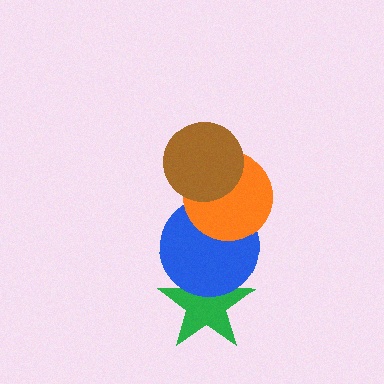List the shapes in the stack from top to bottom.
From top to bottom: the brown circle, the orange circle, the blue circle, the green star.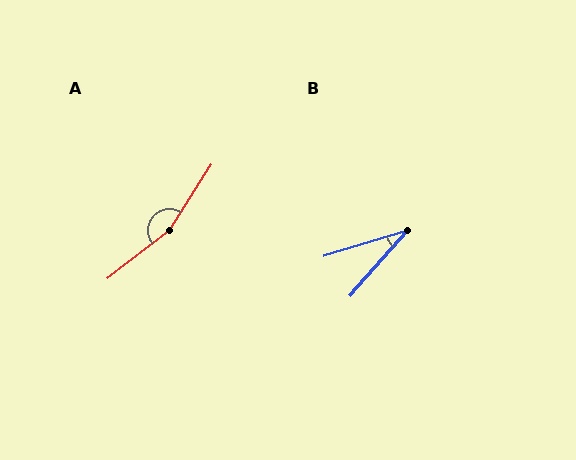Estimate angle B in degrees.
Approximately 32 degrees.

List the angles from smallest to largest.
B (32°), A (160°).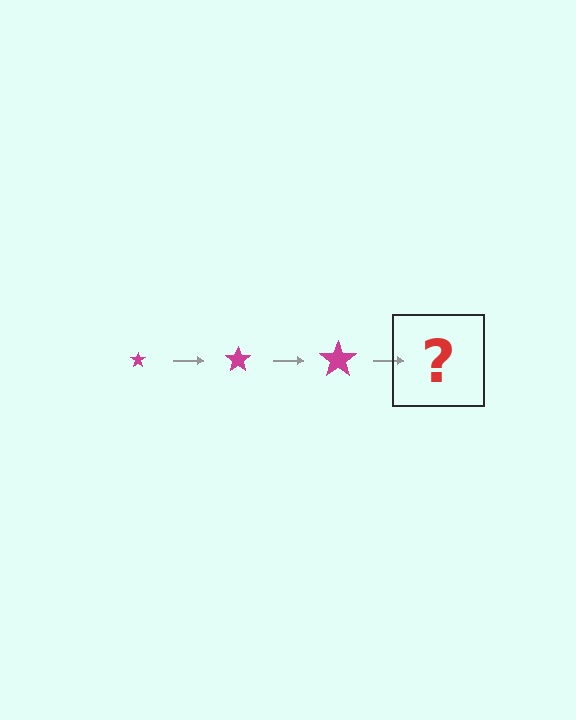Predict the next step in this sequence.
The next step is a magenta star, larger than the previous one.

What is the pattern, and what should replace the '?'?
The pattern is that the star gets progressively larger each step. The '?' should be a magenta star, larger than the previous one.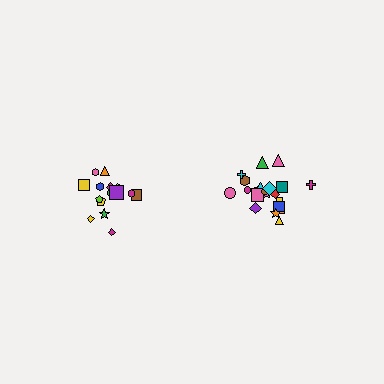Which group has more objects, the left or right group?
The right group.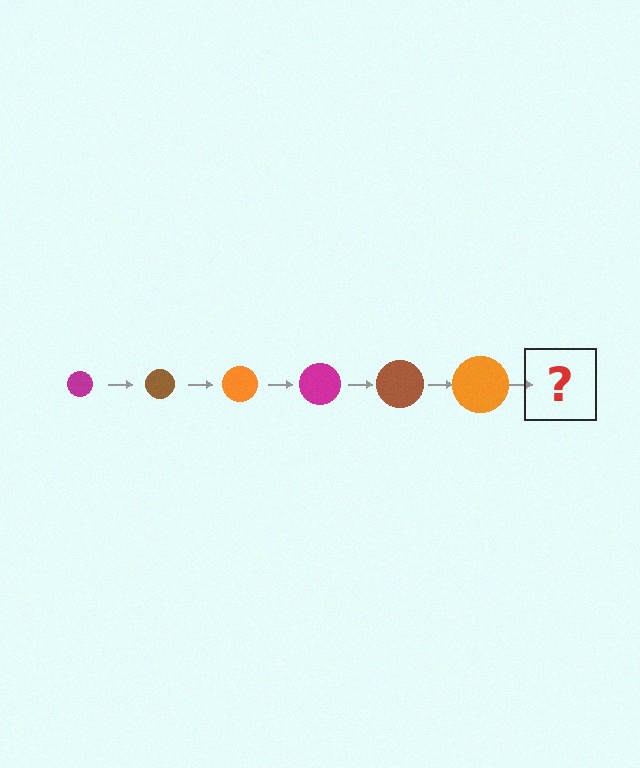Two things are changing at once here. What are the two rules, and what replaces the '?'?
The two rules are that the circle grows larger each step and the color cycles through magenta, brown, and orange. The '?' should be a magenta circle, larger than the previous one.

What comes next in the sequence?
The next element should be a magenta circle, larger than the previous one.